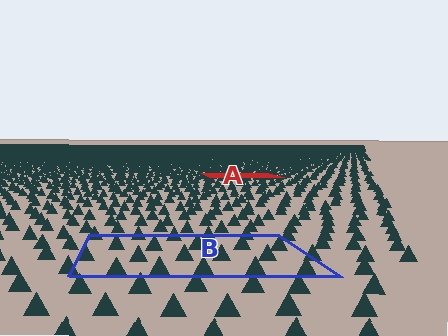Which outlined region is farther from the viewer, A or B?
Region A is farther from the viewer — the texture elements inside it appear smaller and more densely packed.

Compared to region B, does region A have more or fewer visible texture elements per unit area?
Region A has more texture elements per unit area — they are packed more densely because it is farther away.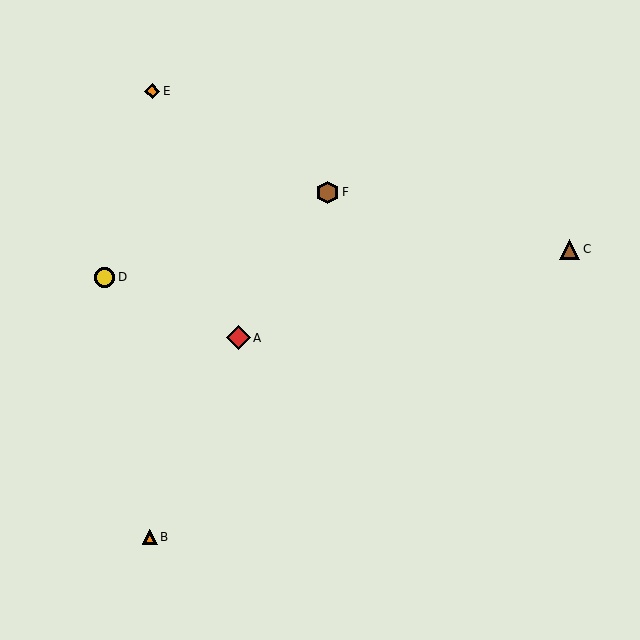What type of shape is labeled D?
Shape D is a yellow circle.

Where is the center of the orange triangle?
The center of the orange triangle is at (150, 537).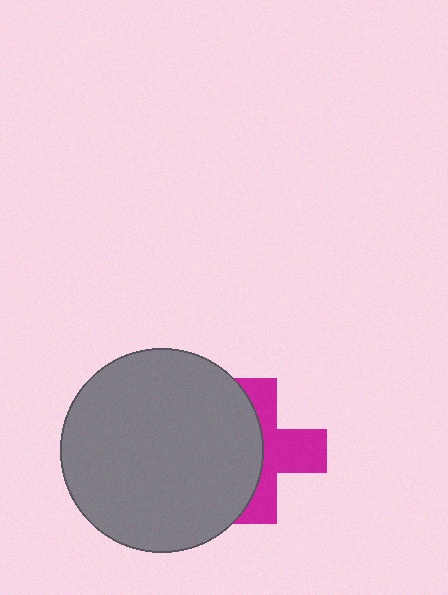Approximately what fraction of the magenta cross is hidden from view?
Roughly 50% of the magenta cross is hidden behind the gray circle.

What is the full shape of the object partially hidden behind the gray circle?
The partially hidden object is a magenta cross.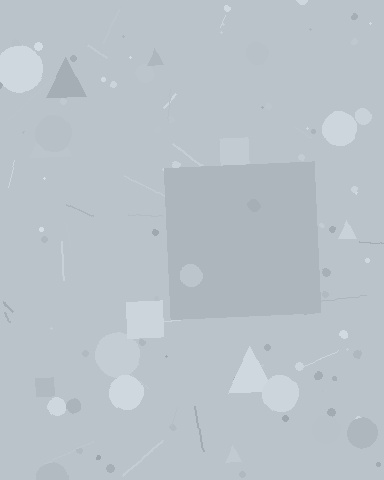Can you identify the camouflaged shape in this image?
The camouflaged shape is a square.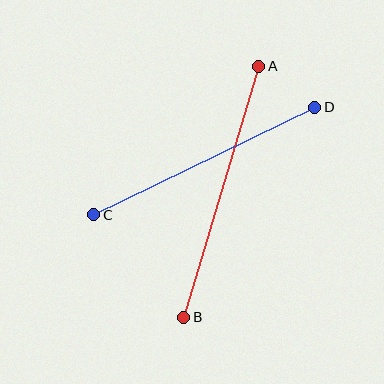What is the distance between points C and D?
The distance is approximately 246 pixels.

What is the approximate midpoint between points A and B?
The midpoint is at approximately (221, 192) pixels.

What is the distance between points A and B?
The distance is approximately 262 pixels.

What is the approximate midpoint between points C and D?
The midpoint is at approximately (204, 161) pixels.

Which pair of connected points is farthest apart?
Points A and B are farthest apart.